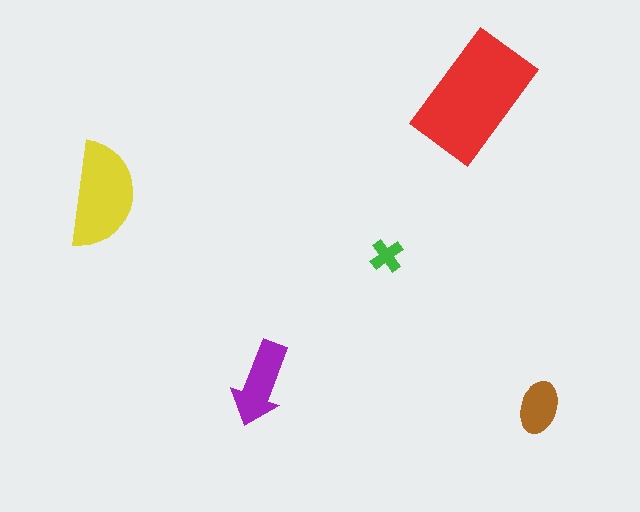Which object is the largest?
The red rectangle.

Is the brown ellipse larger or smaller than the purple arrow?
Smaller.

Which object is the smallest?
The green cross.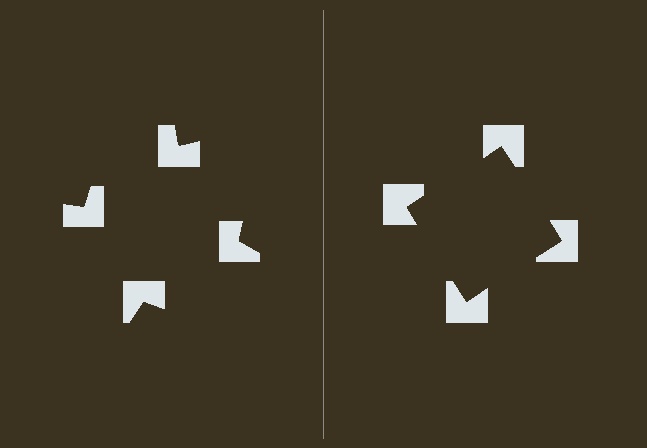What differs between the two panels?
The notched squares are positioned identically on both sides; only the wedge orientations differ. On the right they align to a square; on the left they are misaligned.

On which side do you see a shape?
An illusory square appears on the right side. On the left side the wedge cuts are rotated, so no coherent shape forms.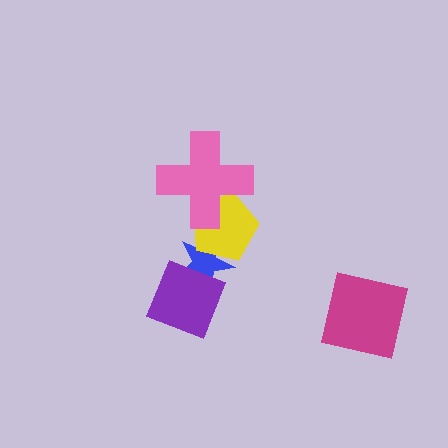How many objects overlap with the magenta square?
0 objects overlap with the magenta square.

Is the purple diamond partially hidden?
No, no other shape covers it.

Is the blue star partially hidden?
Yes, it is partially covered by another shape.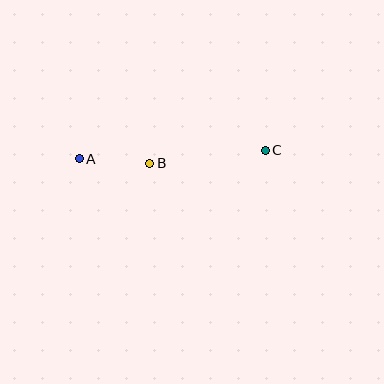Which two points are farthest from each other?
Points A and C are farthest from each other.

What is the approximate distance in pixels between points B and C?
The distance between B and C is approximately 116 pixels.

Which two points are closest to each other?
Points A and B are closest to each other.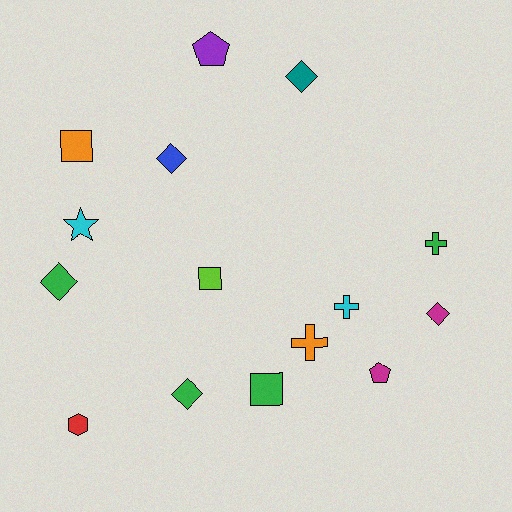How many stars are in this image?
There is 1 star.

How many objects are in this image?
There are 15 objects.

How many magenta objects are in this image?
There are 2 magenta objects.